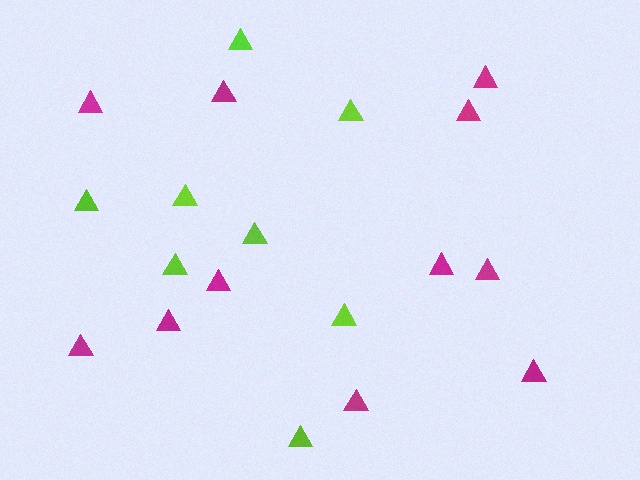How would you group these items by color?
There are 2 groups: one group of lime triangles (8) and one group of magenta triangles (11).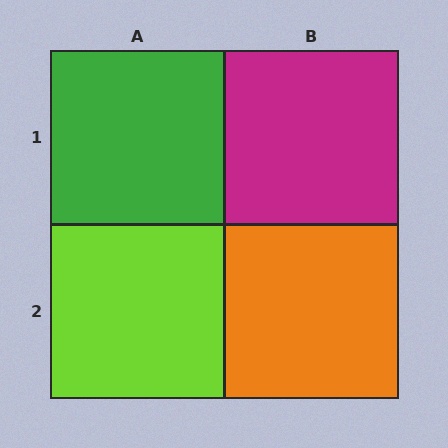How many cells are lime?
1 cell is lime.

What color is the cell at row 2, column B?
Orange.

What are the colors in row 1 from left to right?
Green, magenta.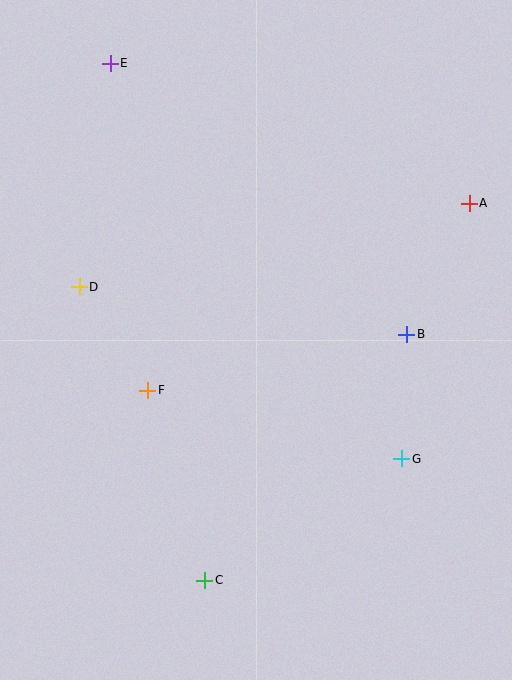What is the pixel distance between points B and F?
The distance between B and F is 265 pixels.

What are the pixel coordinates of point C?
Point C is at (205, 580).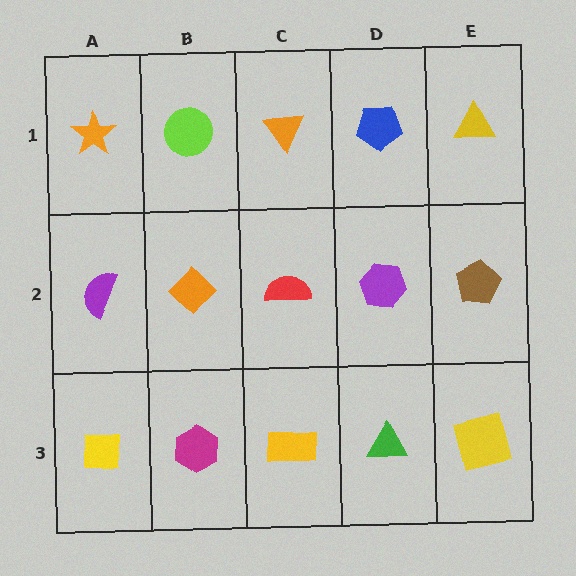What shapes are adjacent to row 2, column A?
An orange star (row 1, column A), a yellow square (row 3, column A), an orange diamond (row 2, column B).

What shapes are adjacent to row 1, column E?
A brown pentagon (row 2, column E), a blue pentagon (row 1, column D).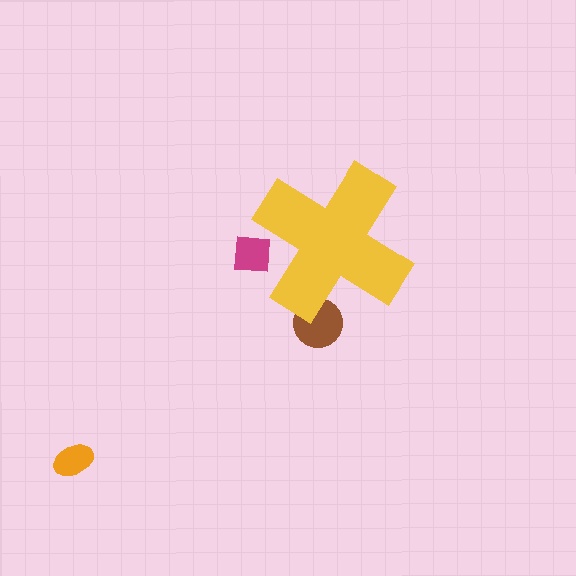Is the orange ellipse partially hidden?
No, the orange ellipse is fully visible.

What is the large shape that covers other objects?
A yellow cross.